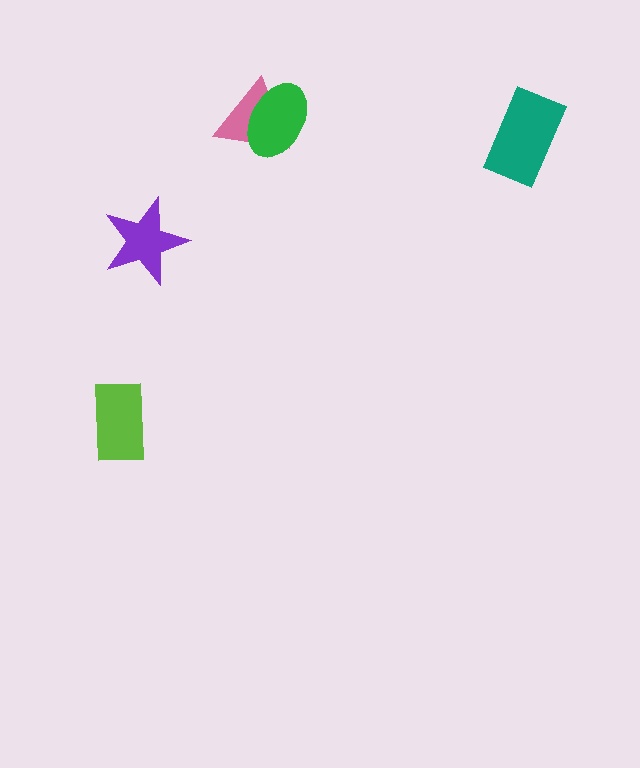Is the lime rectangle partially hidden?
No, no other shape covers it.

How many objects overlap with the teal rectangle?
0 objects overlap with the teal rectangle.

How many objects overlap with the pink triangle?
1 object overlaps with the pink triangle.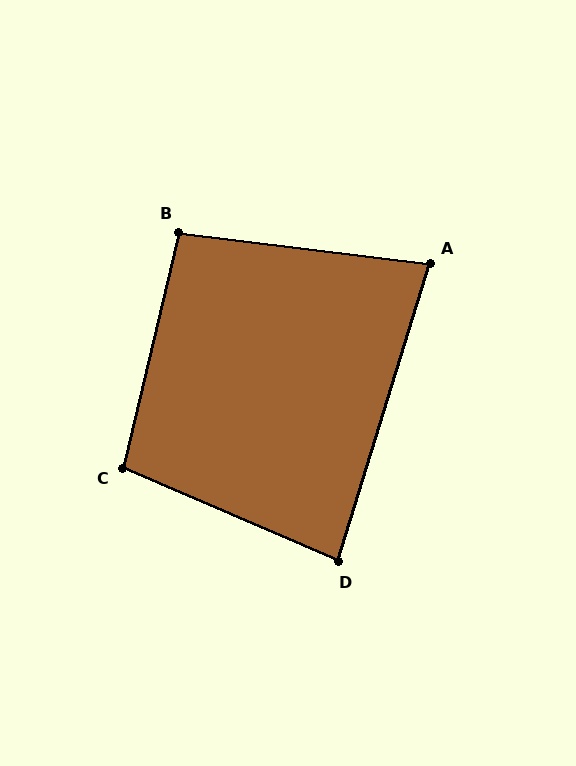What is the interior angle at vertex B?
Approximately 96 degrees (obtuse).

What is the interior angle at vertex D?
Approximately 84 degrees (acute).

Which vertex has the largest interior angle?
C, at approximately 100 degrees.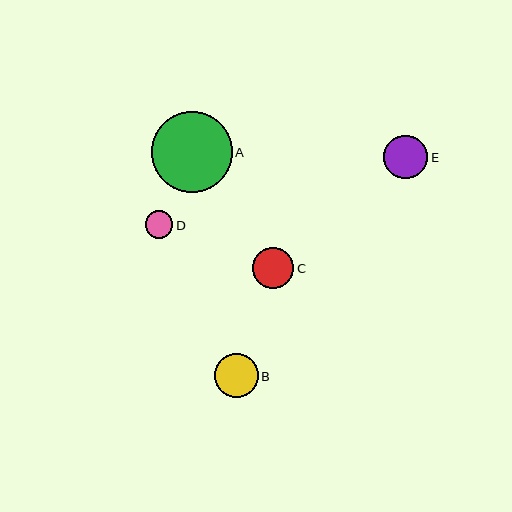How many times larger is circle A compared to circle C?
Circle A is approximately 2.0 times the size of circle C.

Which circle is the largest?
Circle A is the largest with a size of approximately 81 pixels.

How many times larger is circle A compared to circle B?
Circle A is approximately 1.8 times the size of circle B.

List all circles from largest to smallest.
From largest to smallest: A, B, E, C, D.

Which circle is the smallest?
Circle D is the smallest with a size of approximately 27 pixels.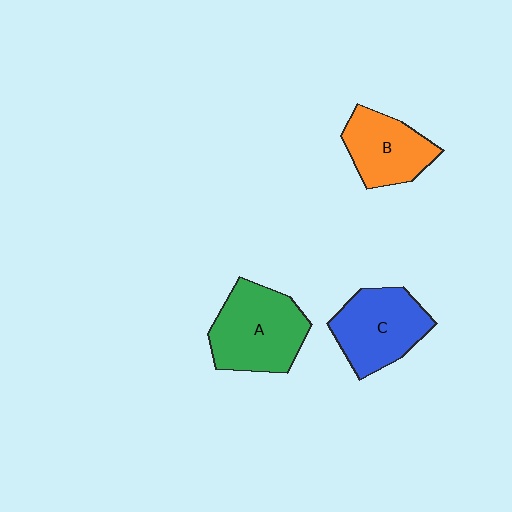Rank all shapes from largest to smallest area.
From largest to smallest: A (green), C (blue), B (orange).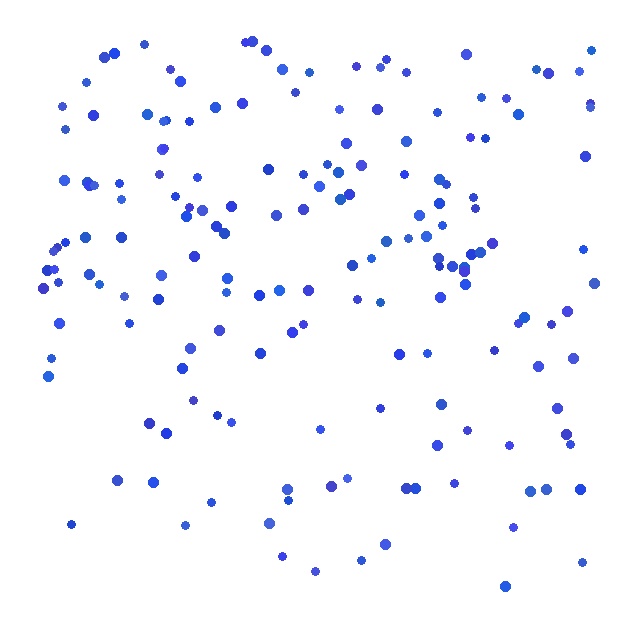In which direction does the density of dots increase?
From bottom to top, with the top side densest.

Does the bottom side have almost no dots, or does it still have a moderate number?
Still a moderate number, just noticeably fewer than the top.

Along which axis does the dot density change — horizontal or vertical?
Vertical.